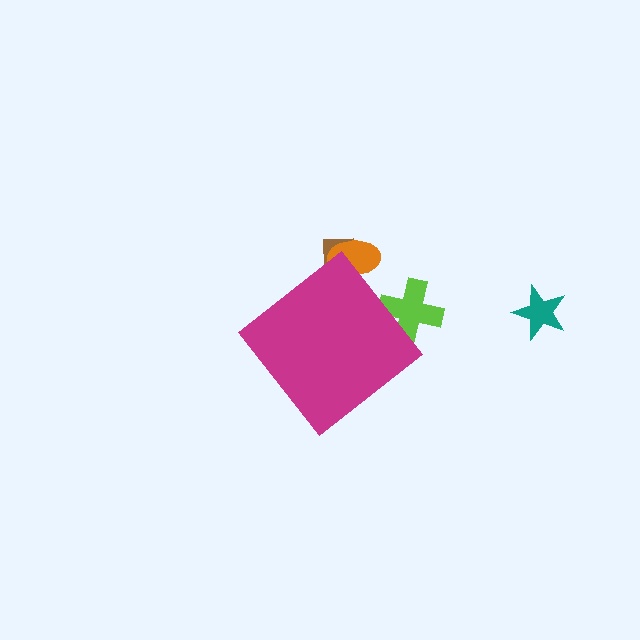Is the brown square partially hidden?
Yes, the brown square is partially hidden behind the magenta diamond.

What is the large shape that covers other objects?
A magenta diamond.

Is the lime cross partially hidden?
Yes, the lime cross is partially hidden behind the magenta diamond.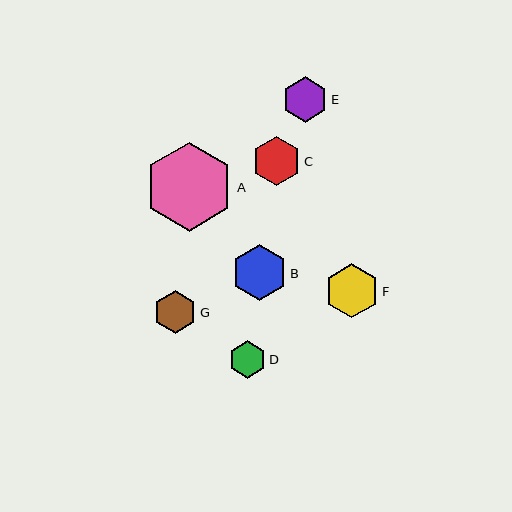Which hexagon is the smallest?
Hexagon D is the smallest with a size of approximately 37 pixels.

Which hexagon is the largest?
Hexagon A is the largest with a size of approximately 89 pixels.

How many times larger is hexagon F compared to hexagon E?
Hexagon F is approximately 1.2 times the size of hexagon E.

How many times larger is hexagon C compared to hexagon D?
Hexagon C is approximately 1.3 times the size of hexagon D.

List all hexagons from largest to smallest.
From largest to smallest: A, B, F, C, E, G, D.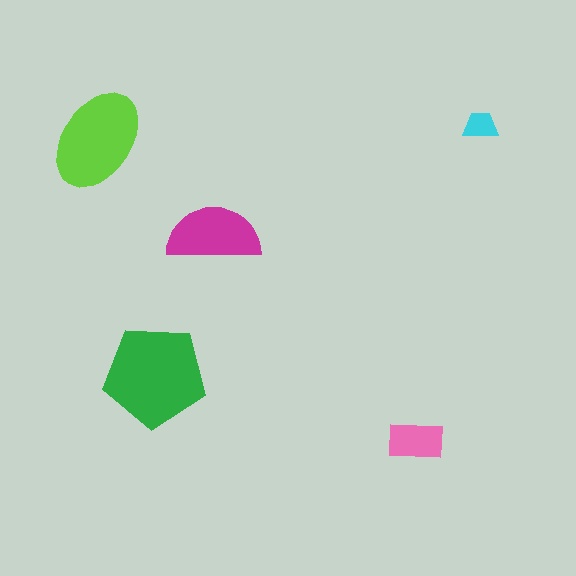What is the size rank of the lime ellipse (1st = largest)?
2nd.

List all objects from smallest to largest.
The cyan trapezoid, the pink rectangle, the magenta semicircle, the lime ellipse, the green pentagon.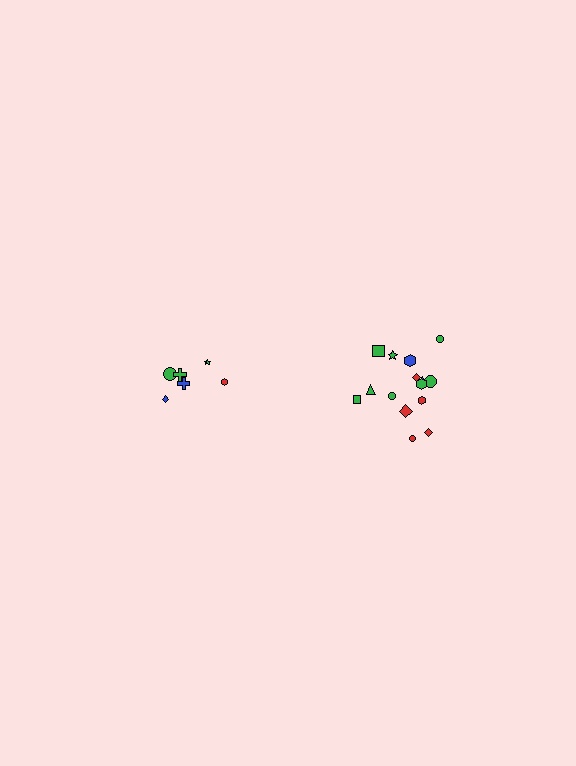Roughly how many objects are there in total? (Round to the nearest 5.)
Roughly 20 objects in total.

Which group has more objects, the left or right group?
The right group.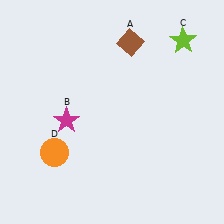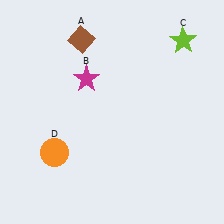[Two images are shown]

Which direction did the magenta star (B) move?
The magenta star (B) moved up.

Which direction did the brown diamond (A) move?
The brown diamond (A) moved left.